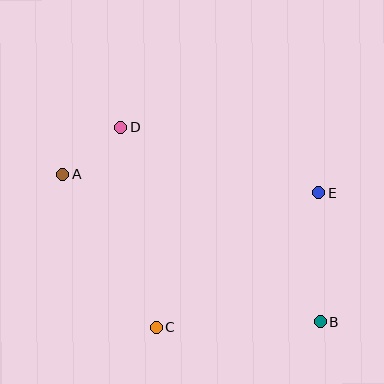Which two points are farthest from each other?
Points A and B are farthest from each other.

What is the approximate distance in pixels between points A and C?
The distance between A and C is approximately 179 pixels.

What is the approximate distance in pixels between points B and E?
The distance between B and E is approximately 129 pixels.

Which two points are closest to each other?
Points A and D are closest to each other.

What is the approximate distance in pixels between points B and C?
The distance between B and C is approximately 164 pixels.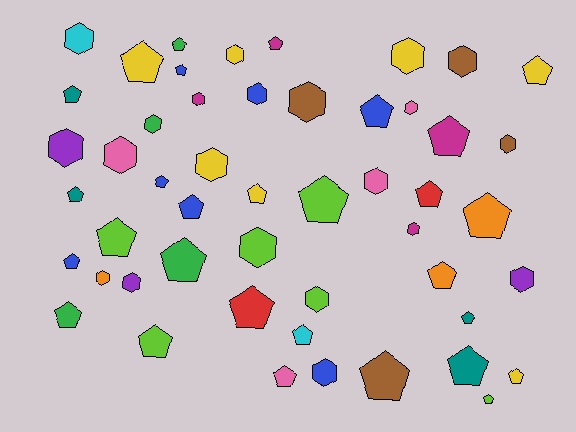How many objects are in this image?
There are 50 objects.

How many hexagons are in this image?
There are 21 hexagons.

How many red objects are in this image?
There are 2 red objects.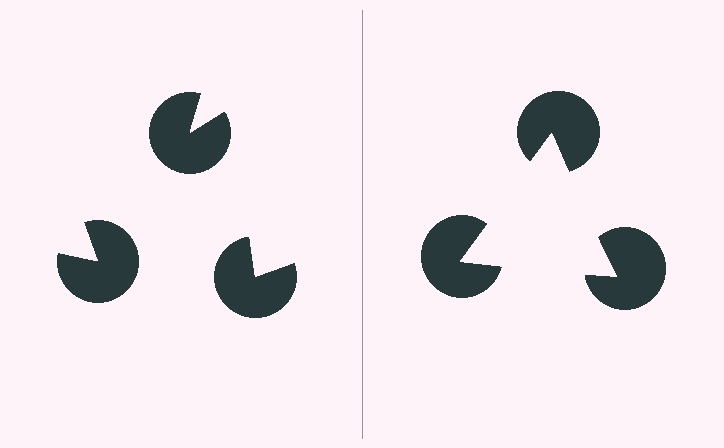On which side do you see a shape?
An illusory triangle appears on the right side. On the left side the wedge cuts are rotated, so no coherent shape forms.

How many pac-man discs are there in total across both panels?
6 — 3 on each side.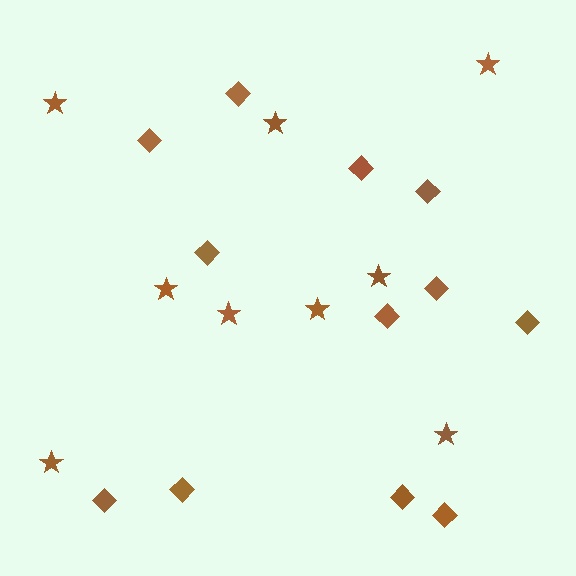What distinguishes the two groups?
There are 2 groups: one group of stars (9) and one group of diamonds (12).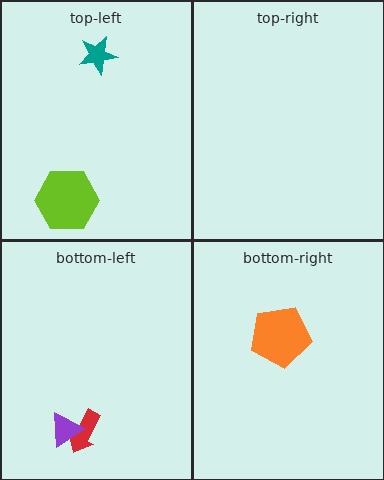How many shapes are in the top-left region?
2.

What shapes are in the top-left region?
The teal star, the lime hexagon.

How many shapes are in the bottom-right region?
1.